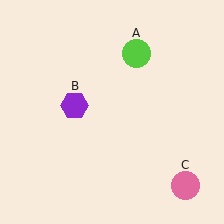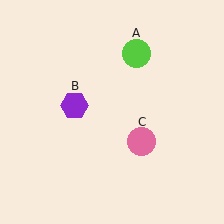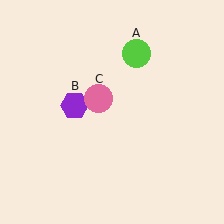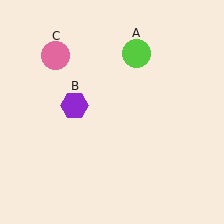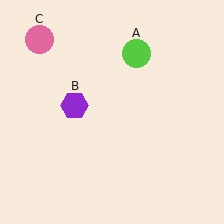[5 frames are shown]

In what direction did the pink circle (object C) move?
The pink circle (object C) moved up and to the left.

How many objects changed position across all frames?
1 object changed position: pink circle (object C).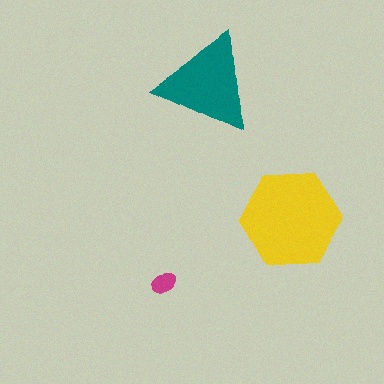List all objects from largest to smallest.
The yellow hexagon, the teal triangle, the magenta ellipse.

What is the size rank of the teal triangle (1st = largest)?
2nd.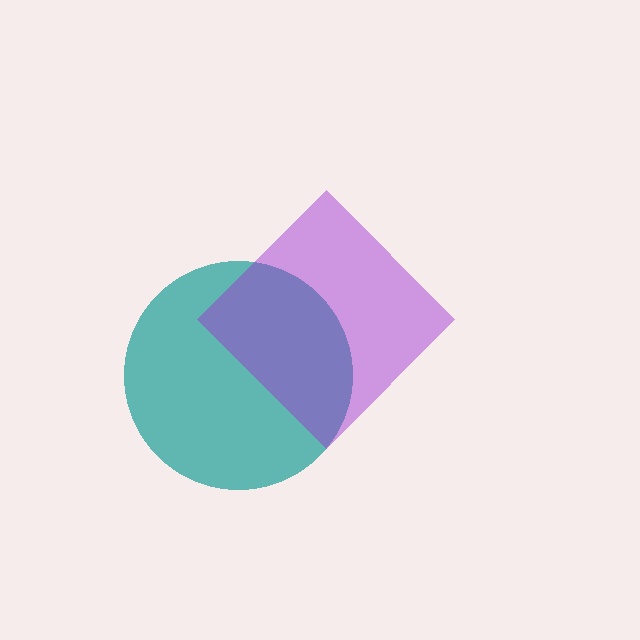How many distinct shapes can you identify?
There are 2 distinct shapes: a teal circle, a purple diamond.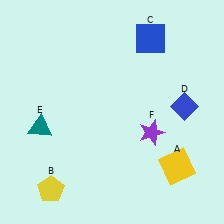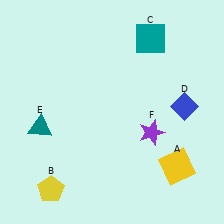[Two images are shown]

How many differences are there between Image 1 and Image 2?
There is 1 difference between the two images.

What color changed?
The square (C) changed from blue in Image 1 to teal in Image 2.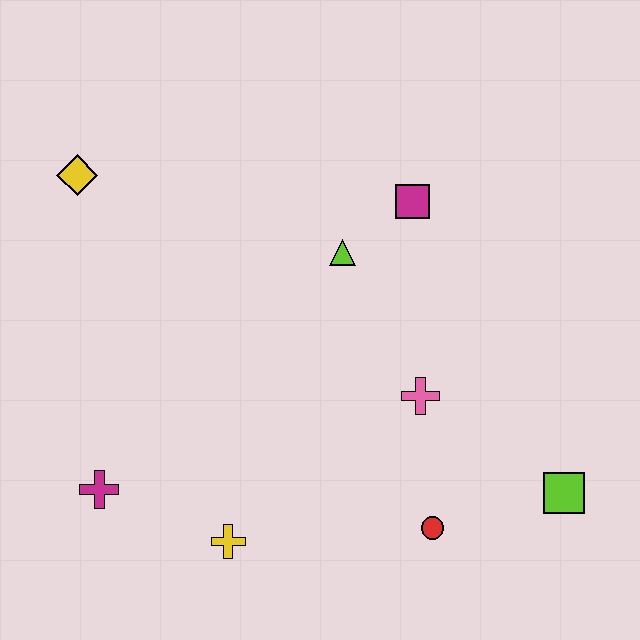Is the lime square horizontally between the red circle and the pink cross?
No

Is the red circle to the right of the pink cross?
Yes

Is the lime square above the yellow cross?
Yes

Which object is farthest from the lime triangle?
The magenta cross is farthest from the lime triangle.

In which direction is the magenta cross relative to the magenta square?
The magenta cross is to the left of the magenta square.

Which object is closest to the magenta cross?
The yellow cross is closest to the magenta cross.